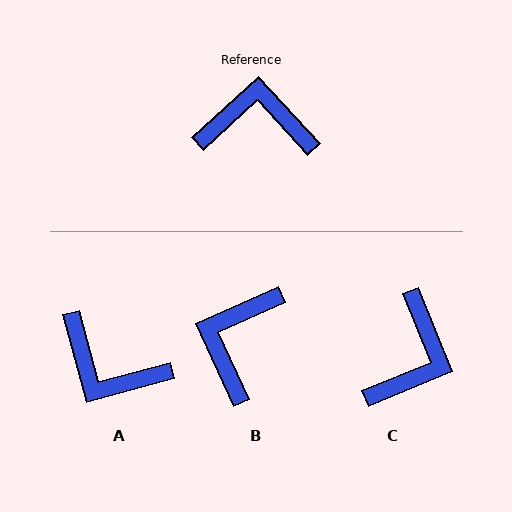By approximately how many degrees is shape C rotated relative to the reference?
Approximately 110 degrees clockwise.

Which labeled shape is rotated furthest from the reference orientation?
A, about 152 degrees away.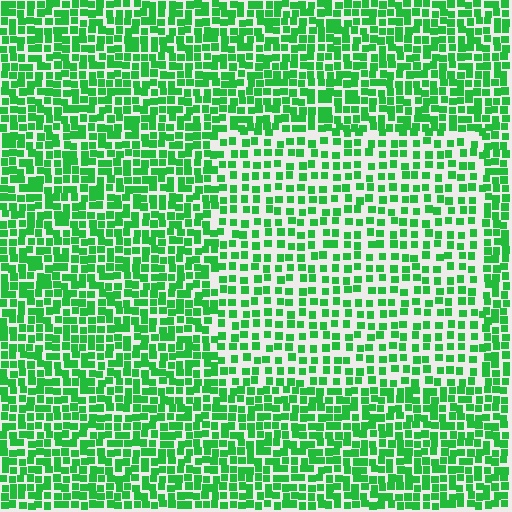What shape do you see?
I see a rectangle.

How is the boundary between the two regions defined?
The boundary is defined by a change in element density (approximately 1.7x ratio). All elements are the same color, size, and shape.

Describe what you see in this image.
The image contains small green elements arranged at two different densities. A rectangle-shaped region is visible where the elements are less densely packed than the surrounding area.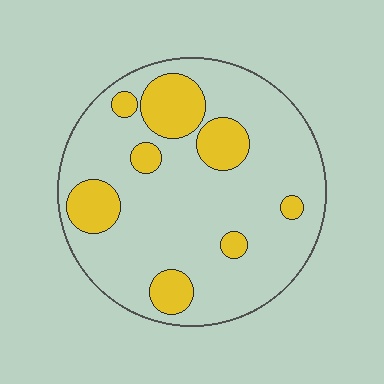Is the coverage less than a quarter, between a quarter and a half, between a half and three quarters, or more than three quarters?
Less than a quarter.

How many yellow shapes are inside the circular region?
8.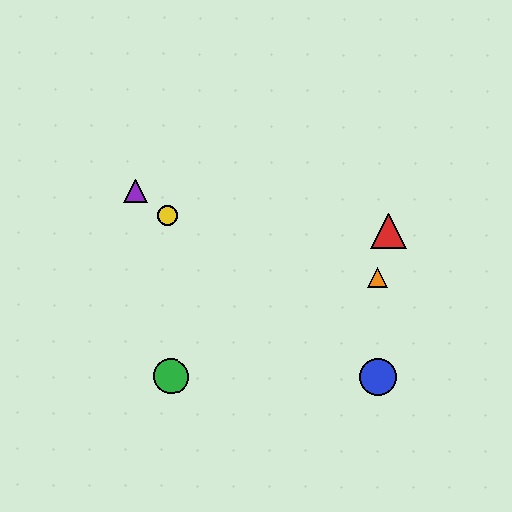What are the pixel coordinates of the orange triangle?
The orange triangle is at (377, 277).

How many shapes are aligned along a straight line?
3 shapes (the blue circle, the yellow circle, the purple triangle) are aligned along a straight line.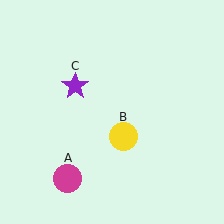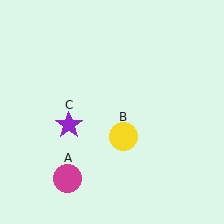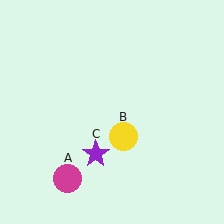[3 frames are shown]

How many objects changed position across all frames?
1 object changed position: purple star (object C).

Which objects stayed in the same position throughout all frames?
Magenta circle (object A) and yellow circle (object B) remained stationary.